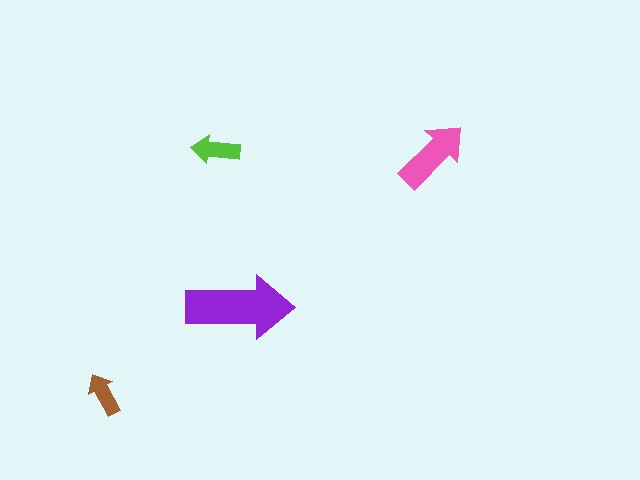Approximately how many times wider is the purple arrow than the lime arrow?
About 2 times wider.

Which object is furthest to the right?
The pink arrow is rightmost.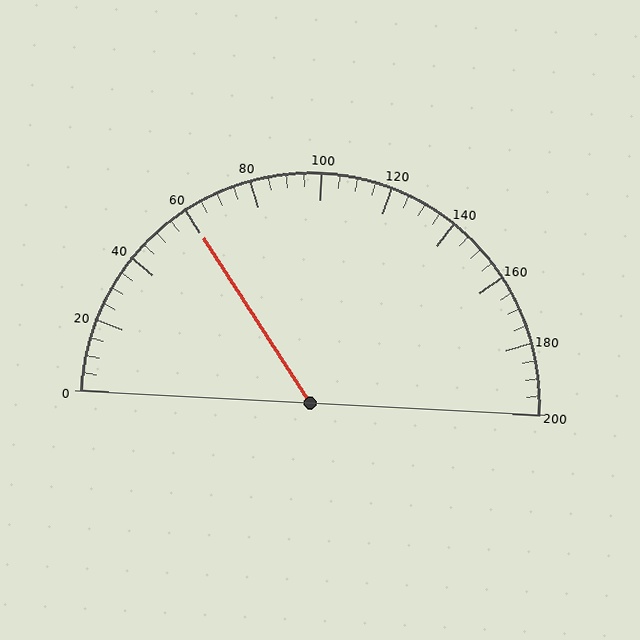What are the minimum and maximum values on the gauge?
The gauge ranges from 0 to 200.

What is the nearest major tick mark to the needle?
The nearest major tick mark is 60.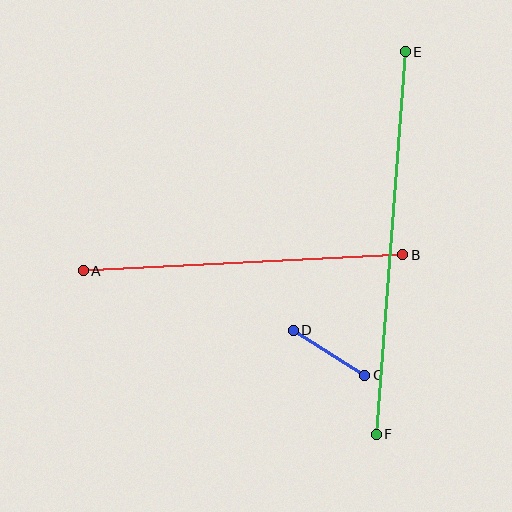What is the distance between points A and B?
The distance is approximately 320 pixels.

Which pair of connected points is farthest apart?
Points E and F are farthest apart.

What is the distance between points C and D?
The distance is approximately 84 pixels.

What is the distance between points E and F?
The distance is approximately 384 pixels.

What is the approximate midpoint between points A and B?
The midpoint is at approximately (243, 263) pixels.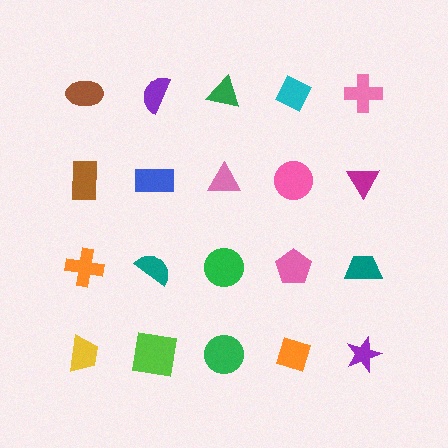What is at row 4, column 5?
A purple star.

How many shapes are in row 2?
5 shapes.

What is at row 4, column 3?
A green circle.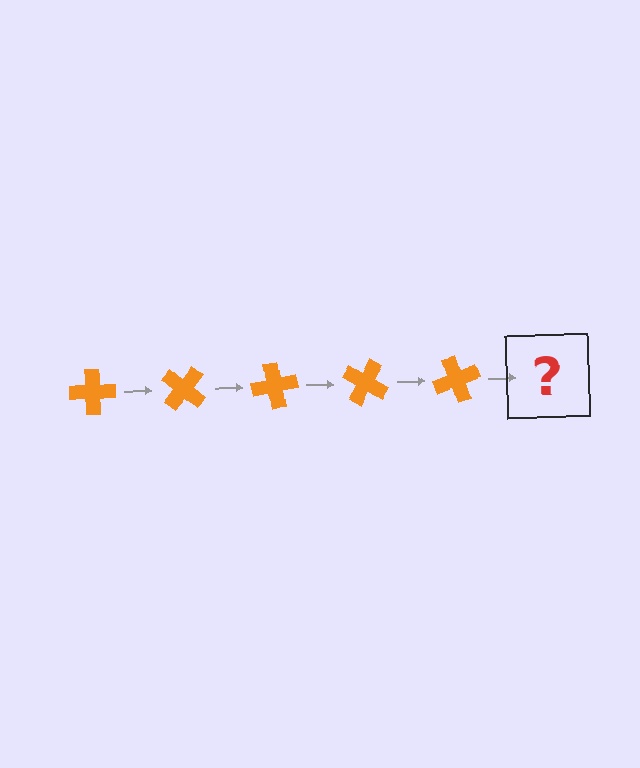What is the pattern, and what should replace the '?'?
The pattern is that the cross rotates 40 degrees each step. The '?' should be an orange cross rotated 200 degrees.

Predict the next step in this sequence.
The next step is an orange cross rotated 200 degrees.